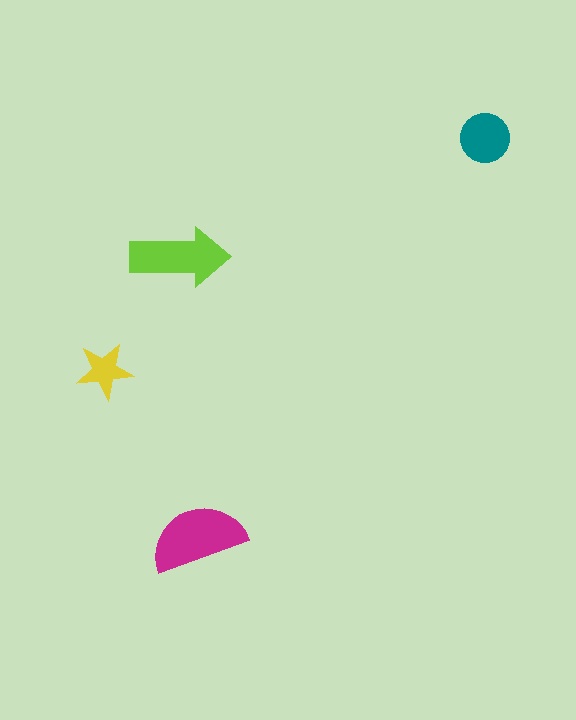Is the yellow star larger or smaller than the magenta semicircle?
Smaller.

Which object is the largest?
The magenta semicircle.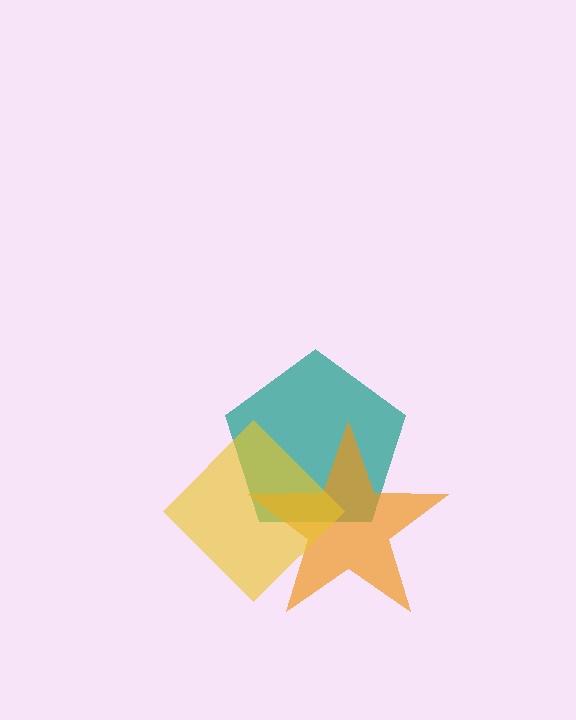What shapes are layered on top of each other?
The layered shapes are: a teal pentagon, an orange star, a yellow diamond.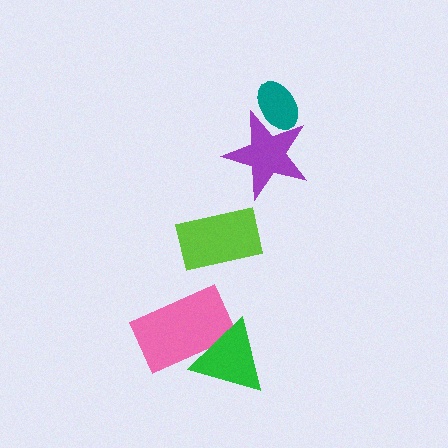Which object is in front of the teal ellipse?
The purple star is in front of the teal ellipse.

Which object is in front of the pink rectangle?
The green triangle is in front of the pink rectangle.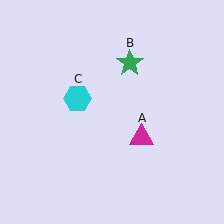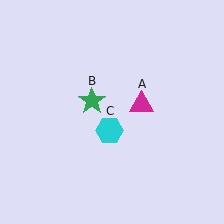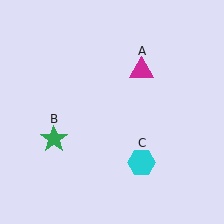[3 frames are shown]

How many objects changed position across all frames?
3 objects changed position: magenta triangle (object A), green star (object B), cyan hexagon (object C).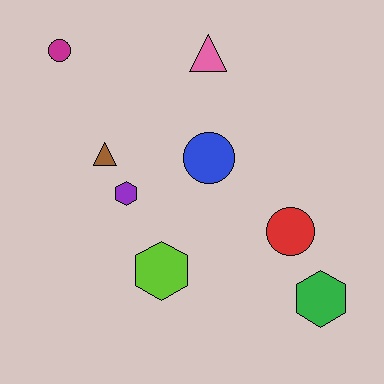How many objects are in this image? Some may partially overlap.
There are 8 objects.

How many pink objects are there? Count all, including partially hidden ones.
There is 1 pink object.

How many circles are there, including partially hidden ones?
There are 3 circles.